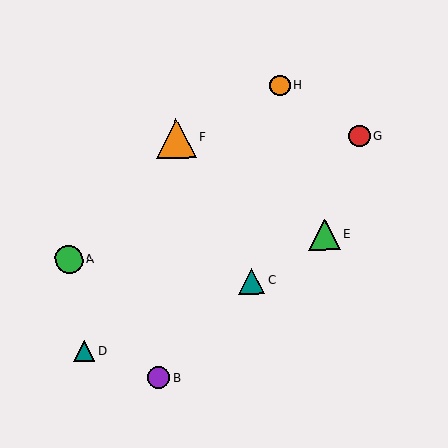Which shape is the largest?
The orange triangle (labeled F) is the largest.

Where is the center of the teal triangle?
The center of the teal triangle is at (84, 351).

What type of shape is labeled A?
Shape A is a green circle.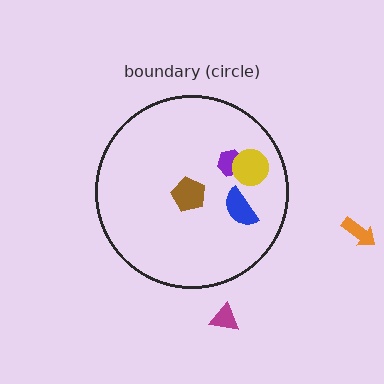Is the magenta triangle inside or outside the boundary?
Outside.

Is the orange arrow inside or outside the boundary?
Outside.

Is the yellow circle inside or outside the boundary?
Inside.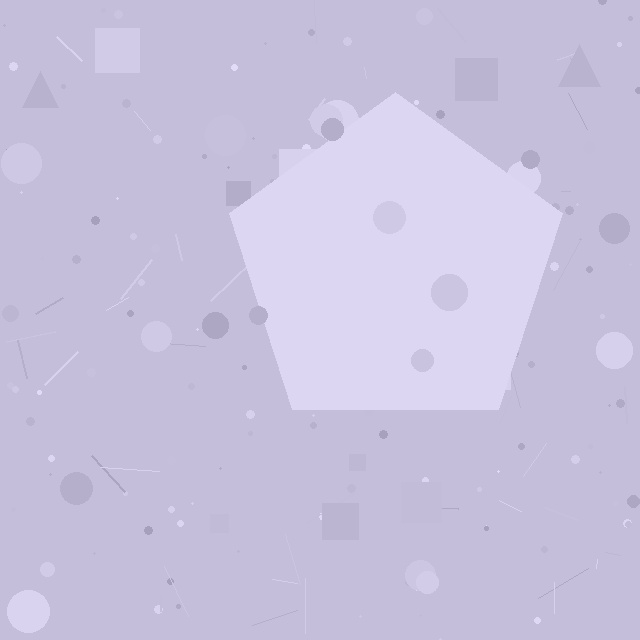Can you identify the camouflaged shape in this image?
The camouflaged shape is a pentagon.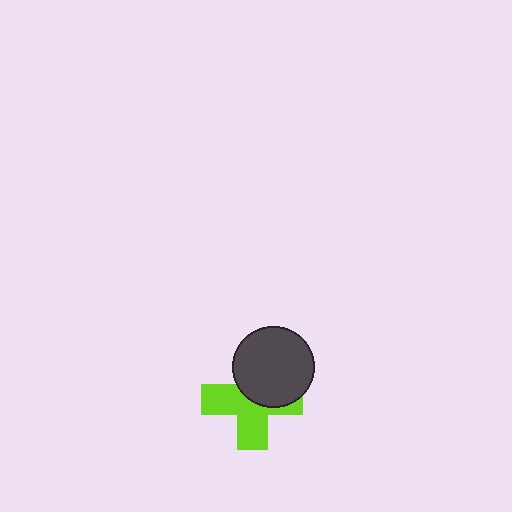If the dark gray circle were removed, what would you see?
You would see the complete lime cross.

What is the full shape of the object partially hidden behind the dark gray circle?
The partially hidden object is a lime cross.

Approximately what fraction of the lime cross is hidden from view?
Roughly 44% of the lime cross is hidden behind the dark gray circle.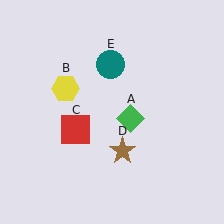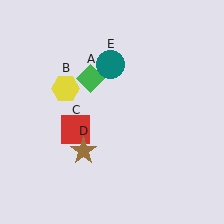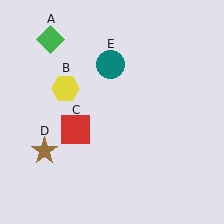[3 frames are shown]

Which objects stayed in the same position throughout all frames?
Yellow hexagon (object B) and red square (object C) and teal circle (object E) remained stationary.